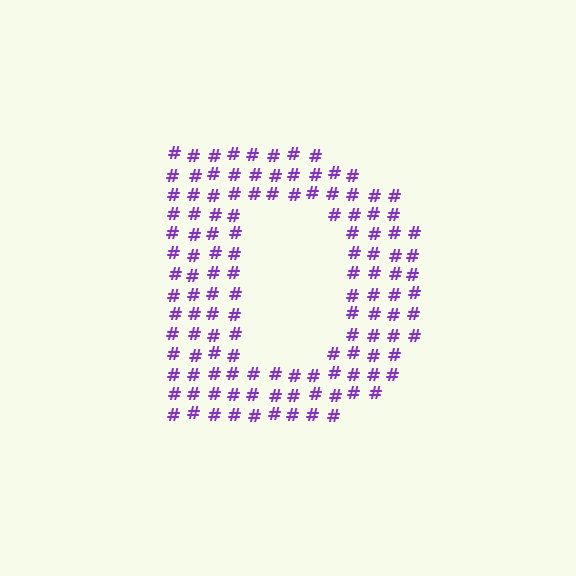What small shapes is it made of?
It is made of small hash symbols.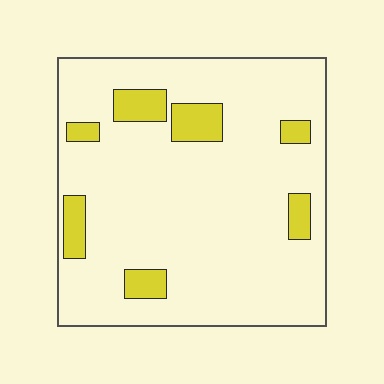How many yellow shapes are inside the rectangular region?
7.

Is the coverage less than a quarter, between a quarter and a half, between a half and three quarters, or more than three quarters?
Less than a quarter.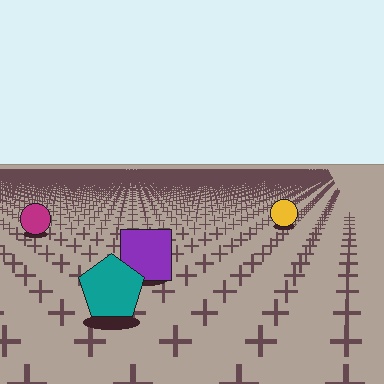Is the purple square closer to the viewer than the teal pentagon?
No. The teal pentagon is closer — you can tell from the texture gradient: the ground texture is coarser near it.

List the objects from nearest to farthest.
From nearest to farthest: the teal pentagon, the purple square, the magenta circle, the yellow circle.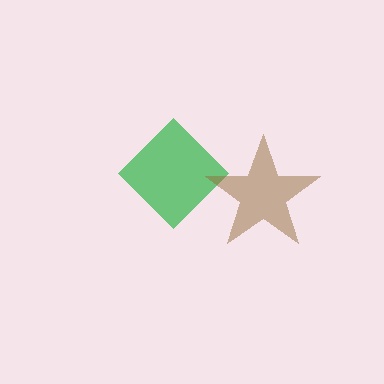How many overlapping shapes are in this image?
There are 2 overlapping shapes in the image.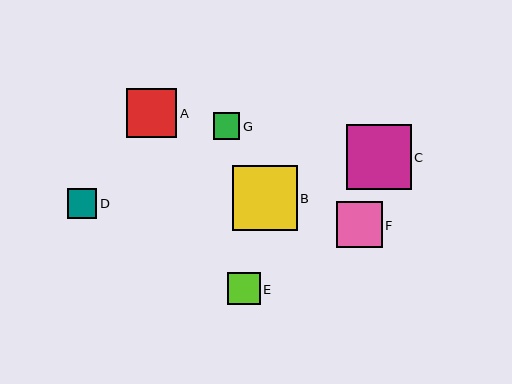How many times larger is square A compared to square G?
Square A is approximately 1.9 times the size of square G.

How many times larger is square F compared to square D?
Square F is approximately 1.6 times the size of square D.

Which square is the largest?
Square C is the largest with a size of approximately 65 pixels.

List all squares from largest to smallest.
From largest to smallest: C, B, A, F, E, D, G.